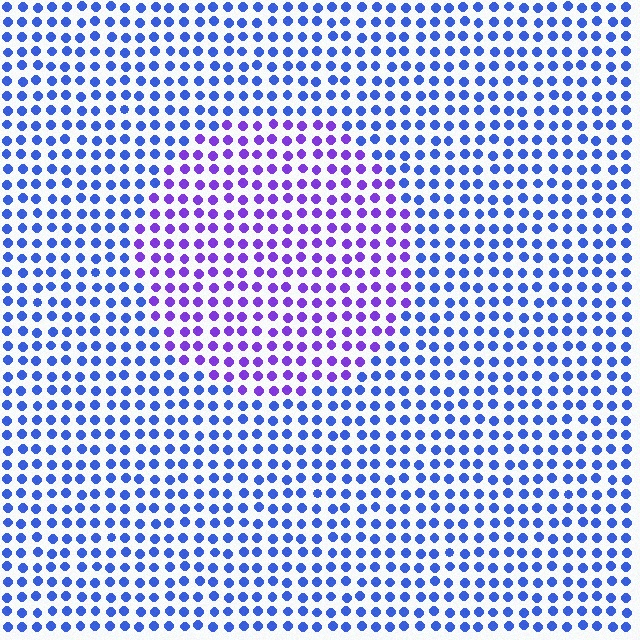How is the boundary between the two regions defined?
The boundary is defined purely by a slight shift in hue (about 41 degrees). Spacing, size, and orientation are identical on both sides.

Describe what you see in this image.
The image is filled with small blue elements in a uniform arrangement. A circle-shaped region is visible where the elements are tinted to a slightly different hue, forming a subtle color boundary.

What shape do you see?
I see a circle.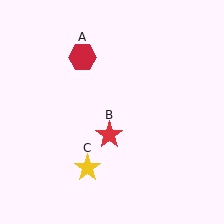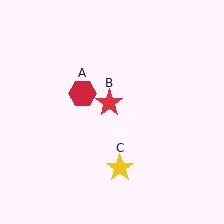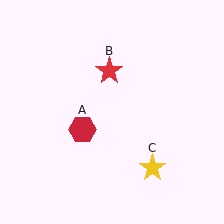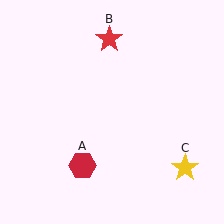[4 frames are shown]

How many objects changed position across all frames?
3 objects changed position: red hexagon (object A), red star (object B), yellow star (object C).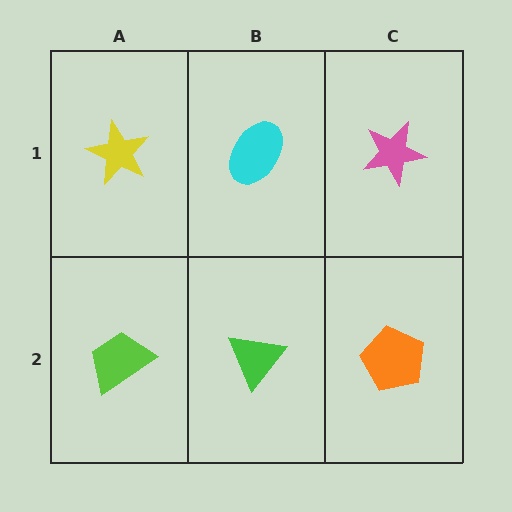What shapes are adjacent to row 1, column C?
An orange pentagon (row 2, column C), a cyan ellipse (row 1, column B).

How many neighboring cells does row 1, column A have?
2.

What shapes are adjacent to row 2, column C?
A pink star (row 1, column C), a green triangle (row 2, column B).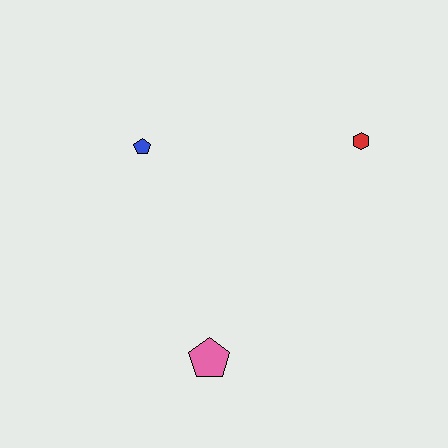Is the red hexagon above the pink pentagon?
Yes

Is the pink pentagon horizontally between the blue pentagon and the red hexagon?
Yes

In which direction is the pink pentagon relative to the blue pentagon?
The pink pentagon is below the blue pentagon.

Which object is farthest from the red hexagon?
The pink pentagon is farthest from the red hexagon.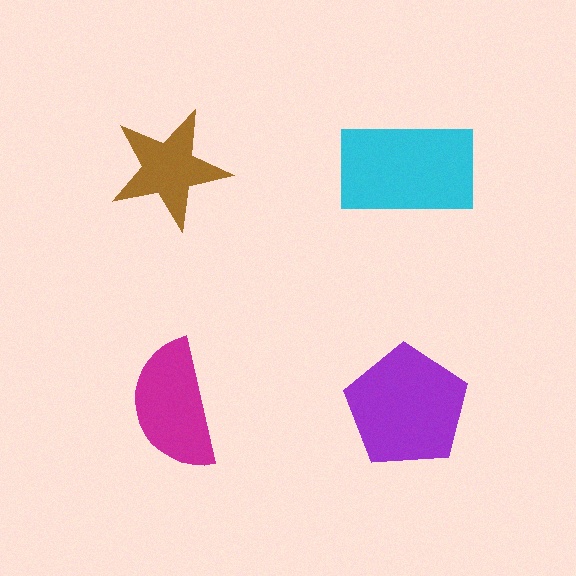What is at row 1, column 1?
A brown star.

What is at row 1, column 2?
A cyan rectangle.